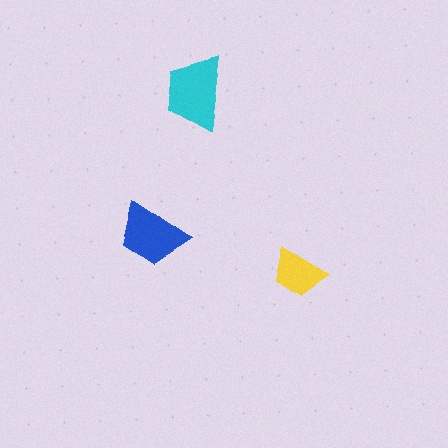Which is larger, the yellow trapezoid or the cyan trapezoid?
The cyan one.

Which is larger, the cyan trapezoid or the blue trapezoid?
The cyan one.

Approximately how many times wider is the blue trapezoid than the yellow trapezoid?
About 1.5 times wider.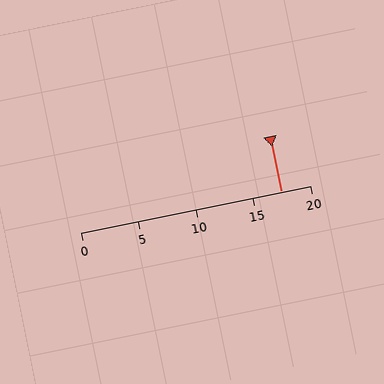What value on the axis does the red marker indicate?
The marker indicates approximately 17.5.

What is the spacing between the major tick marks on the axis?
The major ticks are spaced 5 apart.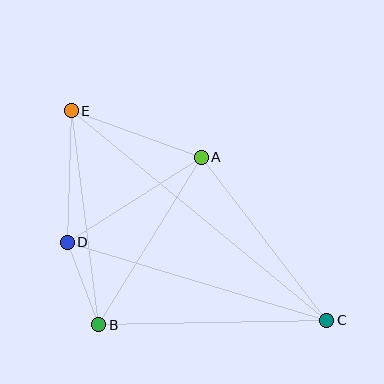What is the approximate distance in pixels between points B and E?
The distance between B and E is approximately 216 pixels.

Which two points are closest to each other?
Points B and D are closest to each other.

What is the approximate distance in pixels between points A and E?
The distance between A and E is approximately 138 pixels.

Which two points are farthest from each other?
Points C and E are farthest from each other.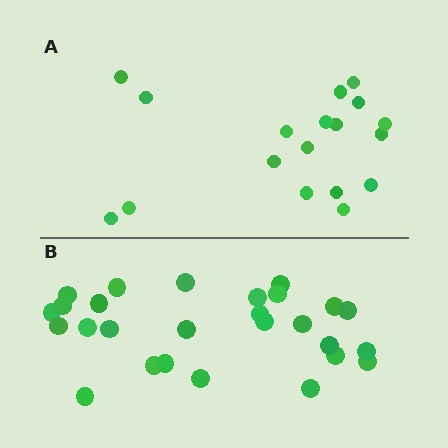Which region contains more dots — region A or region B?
Region B (the bottom region) has more dots.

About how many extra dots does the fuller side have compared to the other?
Region B has roughly 8 or so more dots than region A.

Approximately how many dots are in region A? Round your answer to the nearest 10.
About 20 dots. (The exact count is 18, which rounds to 20.)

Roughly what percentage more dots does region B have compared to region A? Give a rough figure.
About 50% more.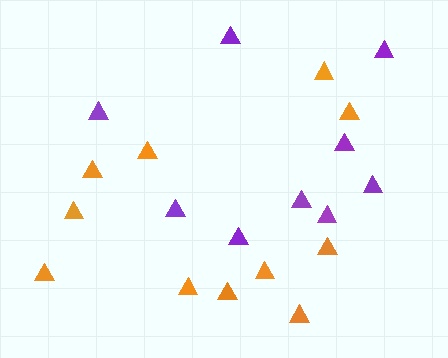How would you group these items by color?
There are 2 groups: one group of orange triangles (11) and one group of purple triangles (9).